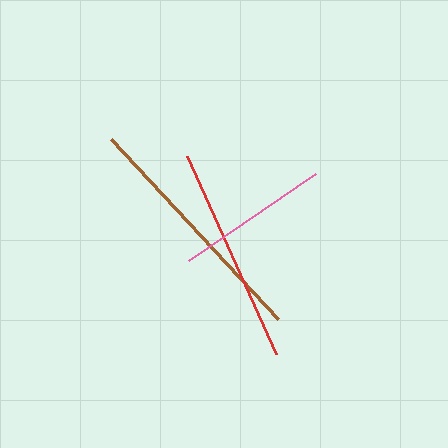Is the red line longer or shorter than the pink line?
The red line is longer than the pink line.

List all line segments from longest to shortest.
From longest to shortest: brown, red, pink.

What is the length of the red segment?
The red segment is approximately 218 pixels long.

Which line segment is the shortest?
The pink line is the shortest at approximately 154 pixels.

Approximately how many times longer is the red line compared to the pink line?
The red line is approximately 1.4 times the length of the pink line.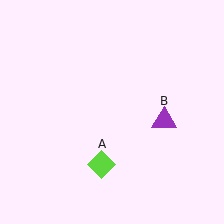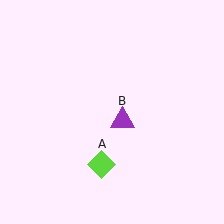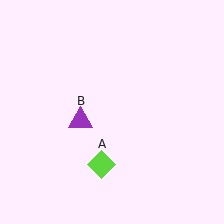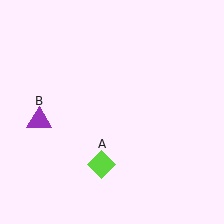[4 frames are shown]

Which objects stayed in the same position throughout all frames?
Lime diamond (object A) remained stationary.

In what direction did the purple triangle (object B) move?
The purple triangle (object B) moved left.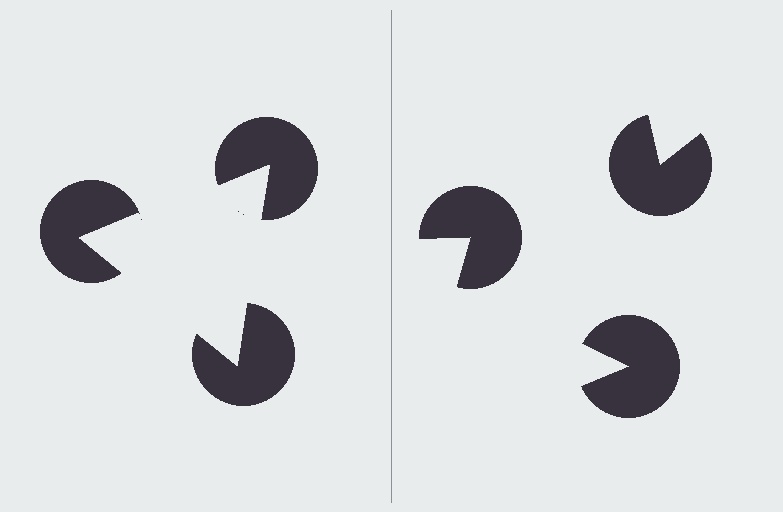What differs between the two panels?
The pac-man discs are positioned identically on both sides; only the wedge orientations differ. On the left they align to a triangle; on the right they are misaligned.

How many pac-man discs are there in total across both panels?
6 — 3 on each side.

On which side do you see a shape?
An illusory triangle appears on the left side. On the right side the wedge cuts are rotated, so no coherent shape forms.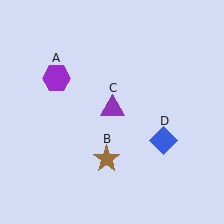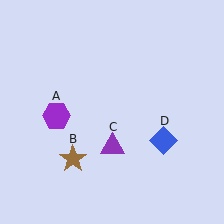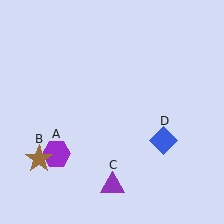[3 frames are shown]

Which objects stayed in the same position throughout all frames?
Blue diamond (object D) remained stationary.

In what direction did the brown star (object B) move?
The brown star (object B) moved left.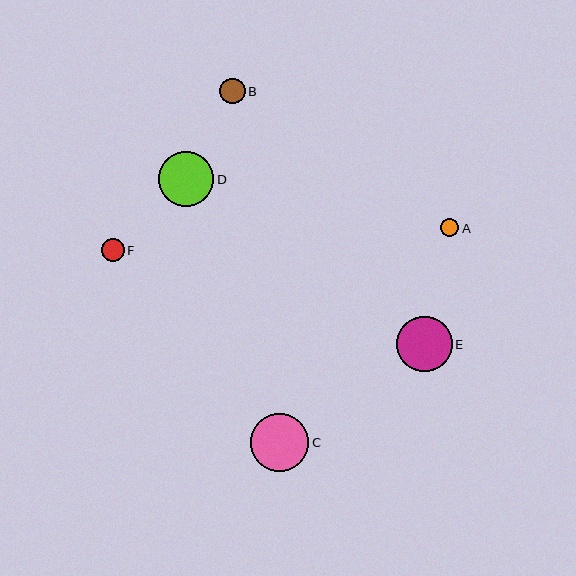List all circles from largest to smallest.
From largest to smallest: C, E, D, B, F, A.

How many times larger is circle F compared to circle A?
Circle F is approximately 1.3 times the size of circle A.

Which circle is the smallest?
Circle A is the smallest with a size of approximately 18 pixels.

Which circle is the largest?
Circle C is the largest with a size of approximately 58 pixels.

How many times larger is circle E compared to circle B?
Circle E is approximately 2.2 times the size of circle B.